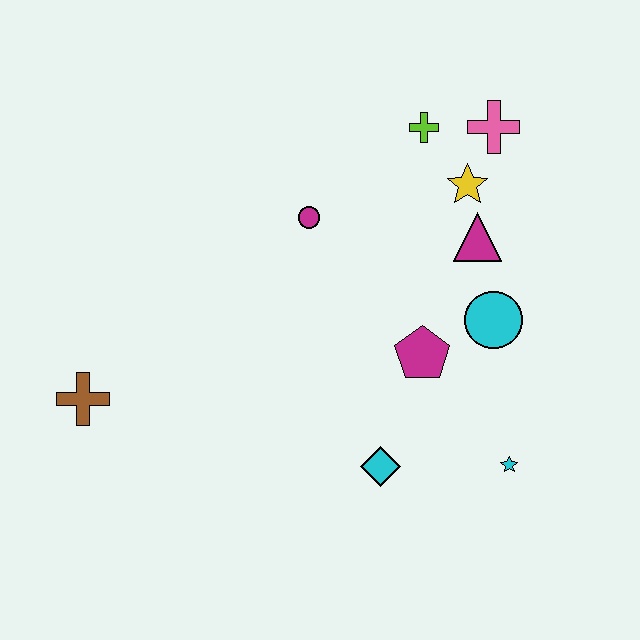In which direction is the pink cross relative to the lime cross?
The pink cross is to the right of the lime cross.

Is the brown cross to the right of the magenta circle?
No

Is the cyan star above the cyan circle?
No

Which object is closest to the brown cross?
The magenta circle is closest to the brown cross.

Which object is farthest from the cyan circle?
The brown cross is farthest from the cyan circle.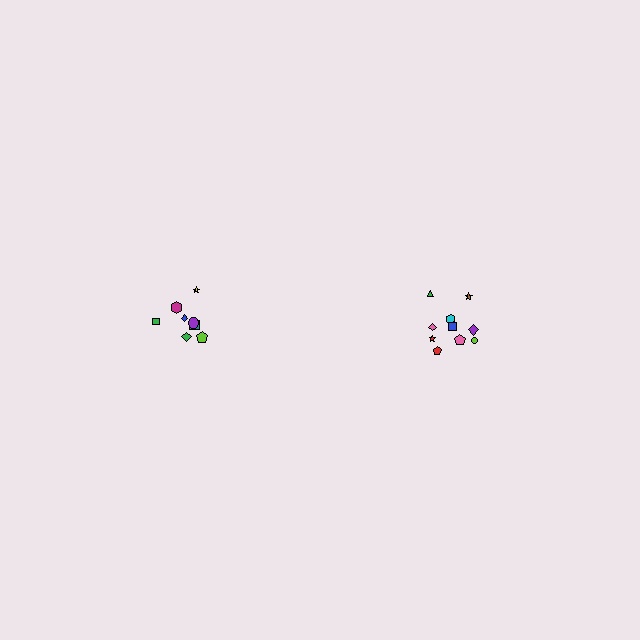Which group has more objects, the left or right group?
The right group.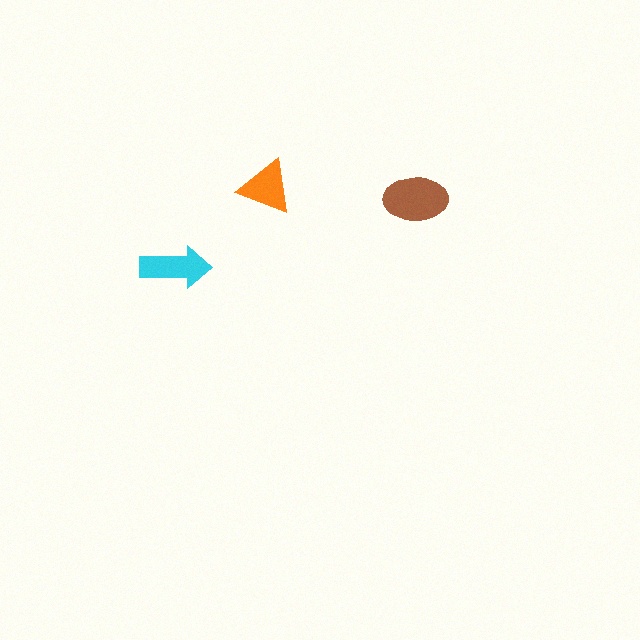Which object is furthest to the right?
The brown ellipse is rightmost.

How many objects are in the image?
There are 3 objects in the image.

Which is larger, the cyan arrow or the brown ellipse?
The brown ellipse.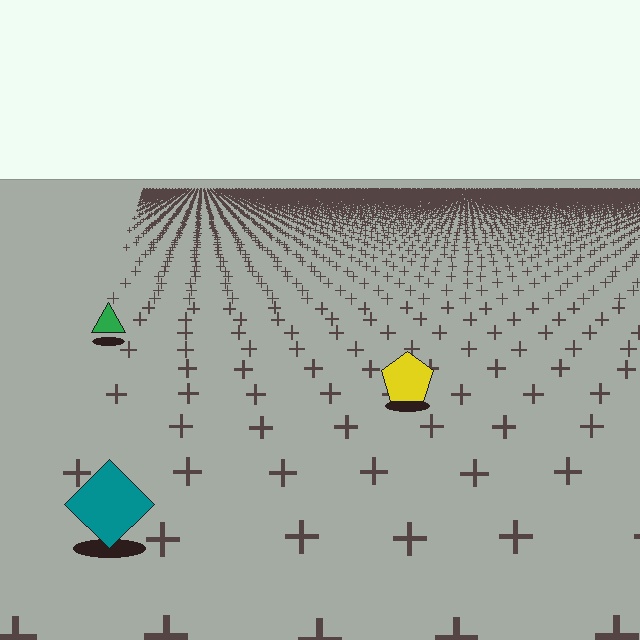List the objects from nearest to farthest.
From nearest to farthest: the teal diamond, the yellow pentagon, the green triangle.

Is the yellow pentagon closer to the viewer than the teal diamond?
No. The teal diamond is closer — you can tell from the texture gradient: the ground texture is coarser near it.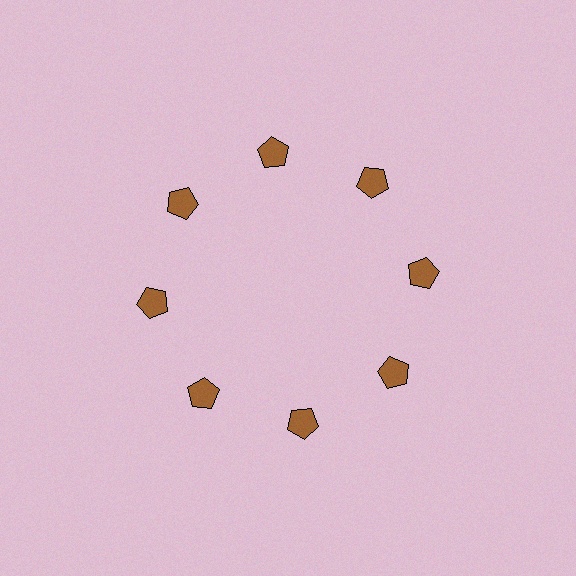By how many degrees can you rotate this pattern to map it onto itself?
The pattern maps onto itself every 45 degrees of rotation.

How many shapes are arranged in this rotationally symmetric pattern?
There are 8 shapes, arranged in 8 groups of 1.